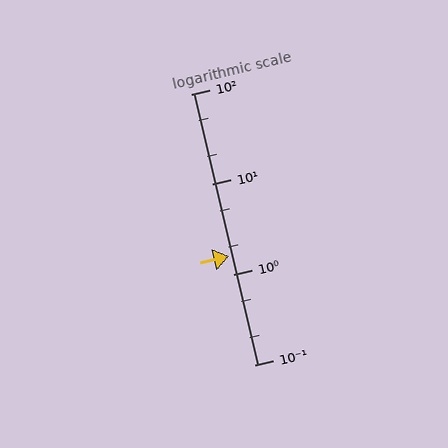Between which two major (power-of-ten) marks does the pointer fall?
The pointer is between 1 and 10.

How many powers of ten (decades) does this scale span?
The scale spans 3 decades, from 0.1 to 100.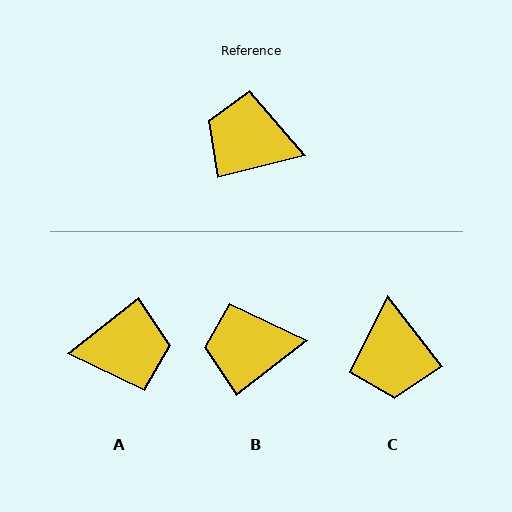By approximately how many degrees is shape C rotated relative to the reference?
Approximately 114 degrees counter-clockwise.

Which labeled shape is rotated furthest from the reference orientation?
A, about 156 degrees away.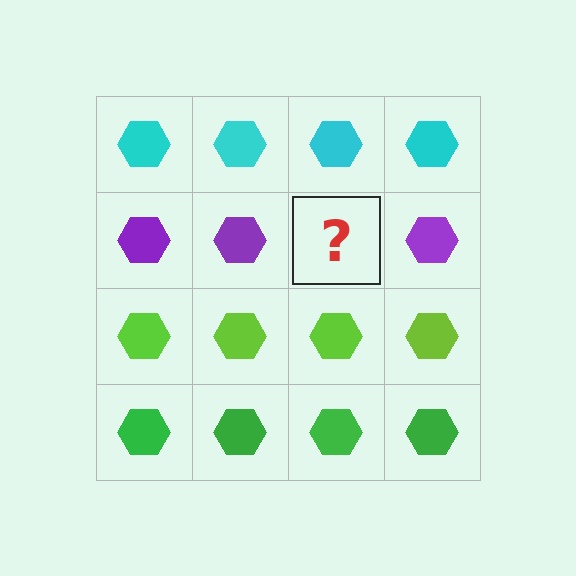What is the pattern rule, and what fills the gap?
The rule is that each row has a consistent color. The gap should be filled with a purple hexagon.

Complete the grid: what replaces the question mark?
The question mark should be replaced with a purple hexagon.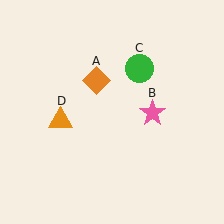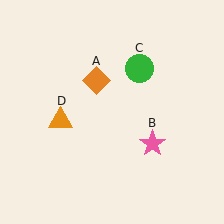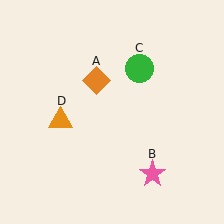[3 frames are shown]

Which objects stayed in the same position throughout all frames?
Orange diamond (object A) and green circle (object C) and orange triangle (object D) remained stationary.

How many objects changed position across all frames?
1 object changed position: pink star (object B).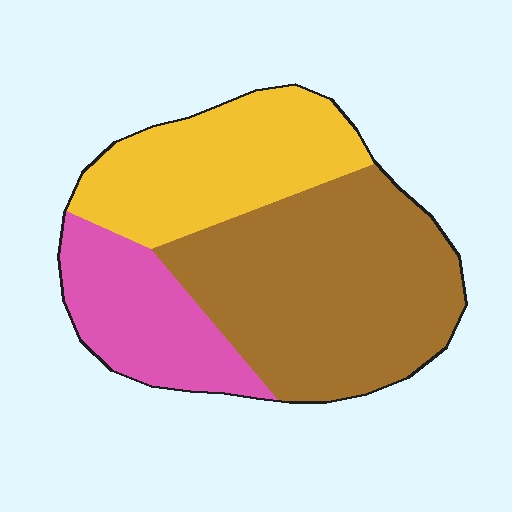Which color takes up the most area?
Brown, at roughly 50%.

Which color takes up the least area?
Pink, at roughly 20%.